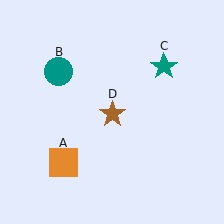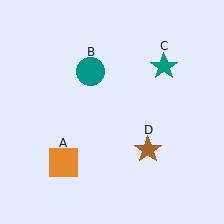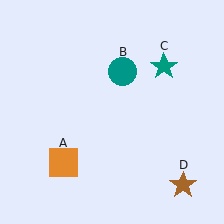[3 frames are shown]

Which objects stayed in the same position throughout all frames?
Orange square (object A) and teal star (object C) remained stationary.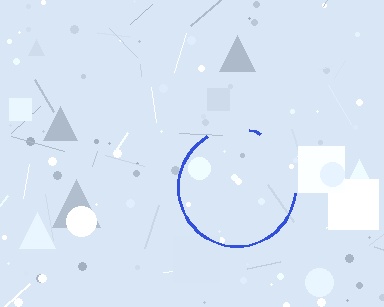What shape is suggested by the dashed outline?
The dashed outline suggests a circle.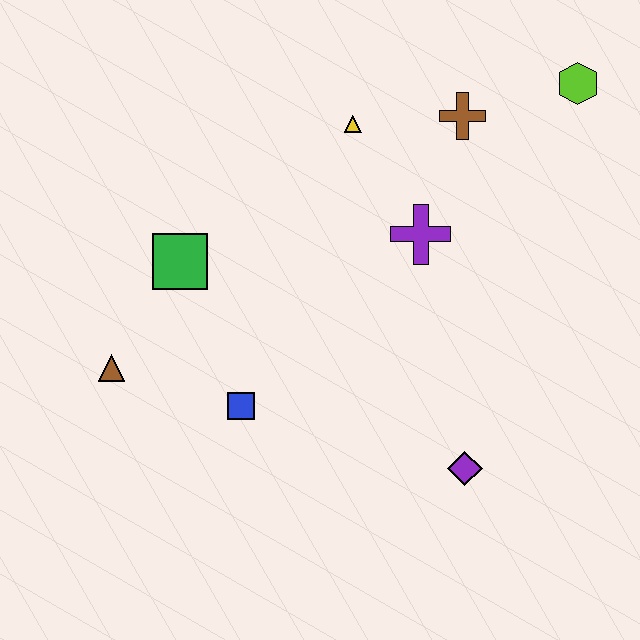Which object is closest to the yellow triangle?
The brown cross is closest to the yellow triangle.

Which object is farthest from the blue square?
The lime hexagon is farthest from the blue square.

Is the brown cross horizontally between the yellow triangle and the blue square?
No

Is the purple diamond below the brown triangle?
Yes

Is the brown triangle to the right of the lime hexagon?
No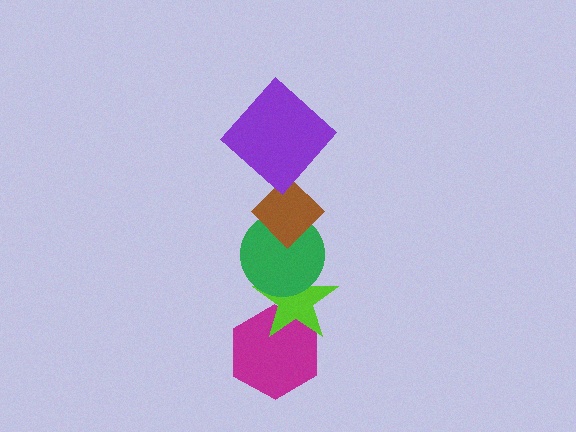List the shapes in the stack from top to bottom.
From top to bottom: the purple diamond, the brown diamond, the green circle, the lime star, the magenta hexagon.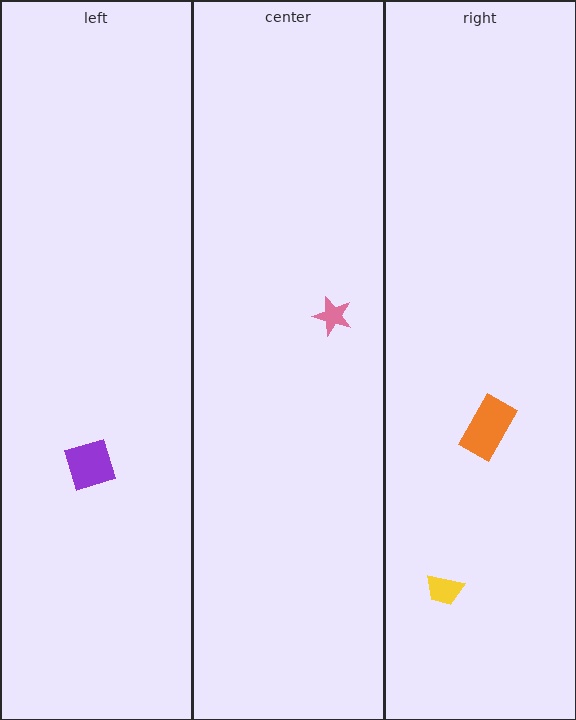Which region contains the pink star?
The center region.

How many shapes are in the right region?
2.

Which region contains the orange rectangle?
The right region.